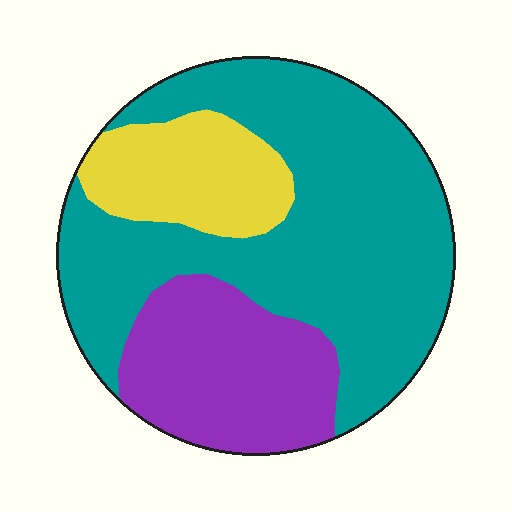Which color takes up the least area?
Yellow, at roughly 15%.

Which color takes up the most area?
Teal, at roughly 60%.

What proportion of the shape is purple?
Purple takes up between a sixth and a third of the shape.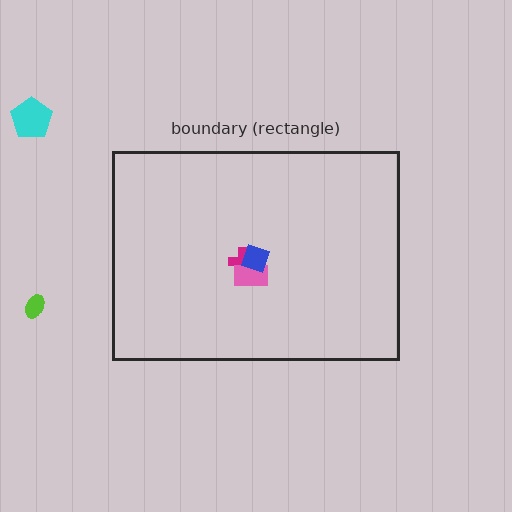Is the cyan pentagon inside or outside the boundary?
Outside.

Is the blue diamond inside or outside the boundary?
Inside.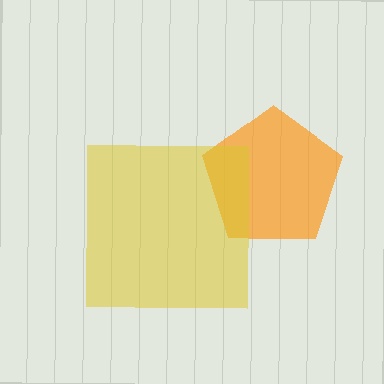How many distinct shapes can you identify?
There are 2 distinct shapes: an orange pentagon, a yellow square.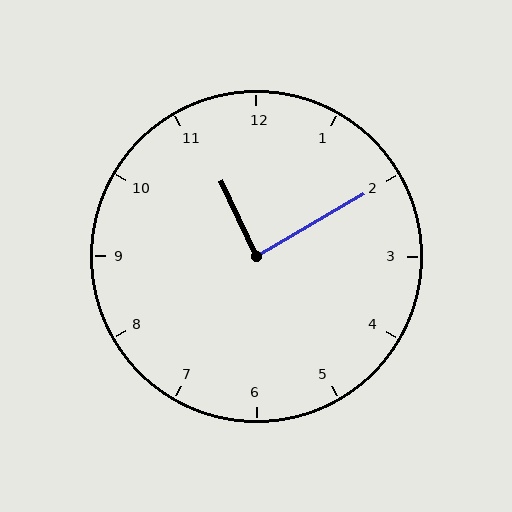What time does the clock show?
11:10.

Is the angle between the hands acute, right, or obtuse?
It is right.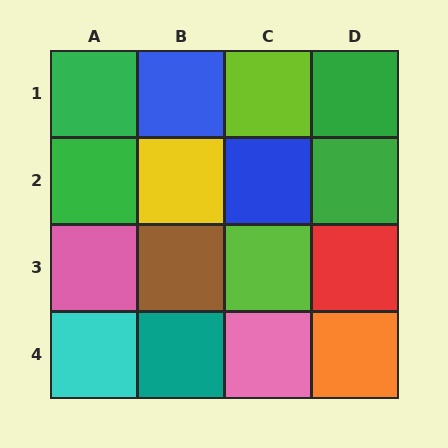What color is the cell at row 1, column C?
Lime.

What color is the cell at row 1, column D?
Green.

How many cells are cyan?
1 cell is cyan.